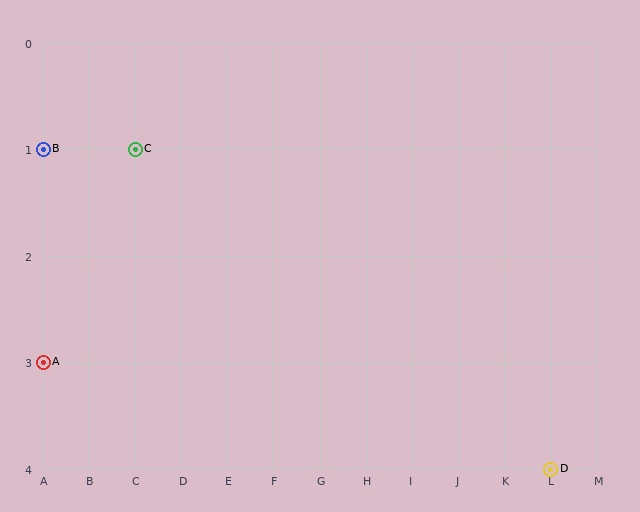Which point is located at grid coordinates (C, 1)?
Point C is at (C, 1).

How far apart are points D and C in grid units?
Points D and C are 9 columns and 3 rows apart (about 9.5 grid units diagonally).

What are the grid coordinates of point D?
Point D is at grid coordinates (L, 4).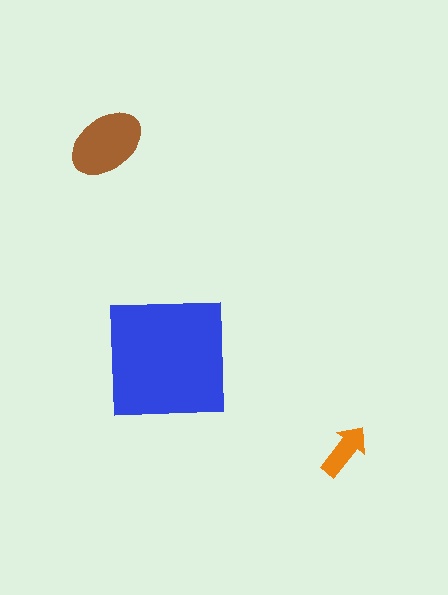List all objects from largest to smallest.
The blue square, the brown ellipse, the orange arrow.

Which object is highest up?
The brown ellipse is topmost.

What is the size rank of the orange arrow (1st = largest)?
3rd.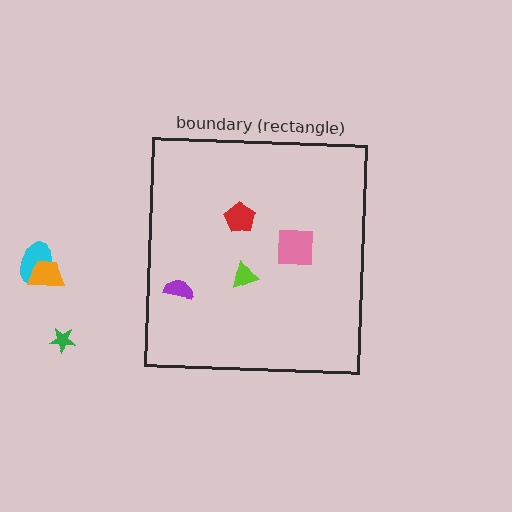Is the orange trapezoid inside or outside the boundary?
Outside.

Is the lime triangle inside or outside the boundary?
Inside.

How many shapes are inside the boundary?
4 inside, 3 outside.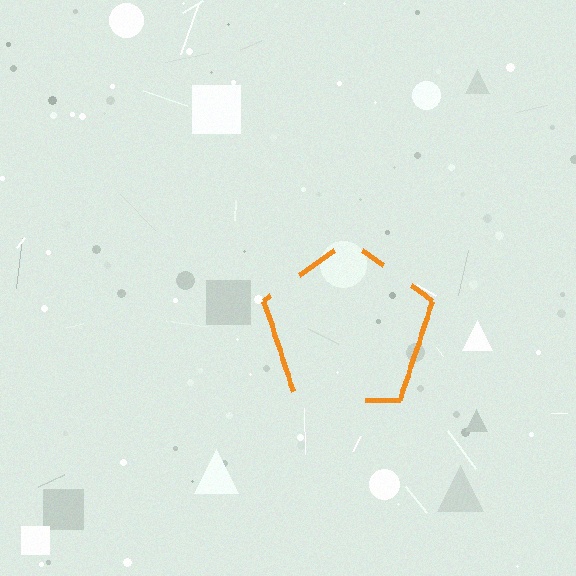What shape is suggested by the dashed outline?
The dashed outline suggests a pentagon.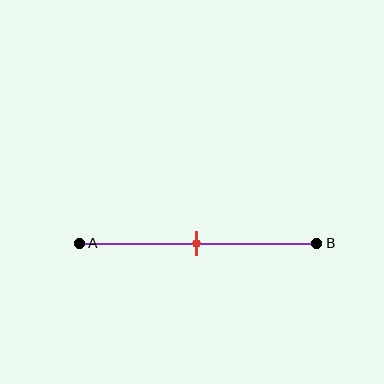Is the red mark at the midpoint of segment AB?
Yes, the mark is approximately at the midpoint.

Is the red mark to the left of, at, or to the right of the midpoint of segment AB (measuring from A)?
The red mark is approximately at the midpoint of segment AB.